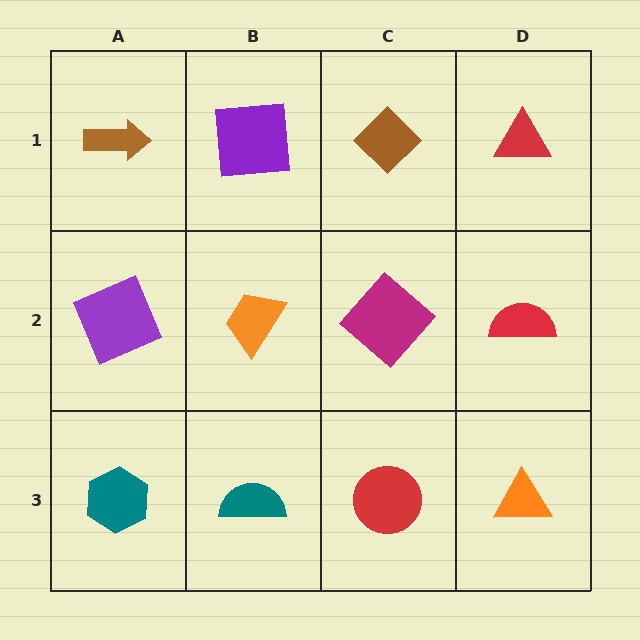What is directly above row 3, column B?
An orange trapezoid.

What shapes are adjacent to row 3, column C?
A magenta diamond (row 2, column C), a teal semicircle (row 3, column B), an orange triangle (row 3, column D).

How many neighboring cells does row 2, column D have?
3.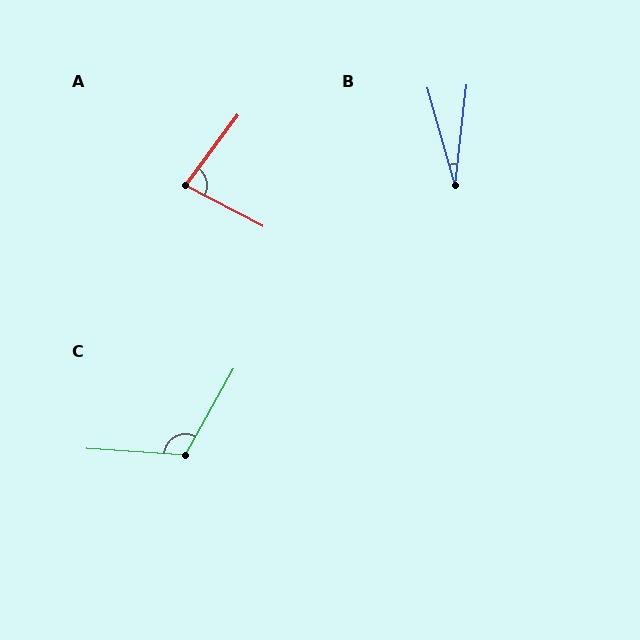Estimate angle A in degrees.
Approximately 81 degrees.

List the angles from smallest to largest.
B (22°), A (81°), C (115°).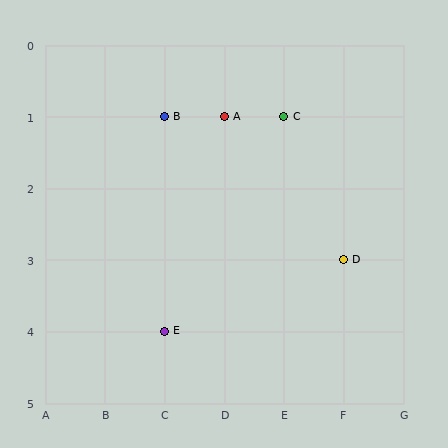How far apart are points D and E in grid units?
Points D and E are 3 columns and 1 row apart (about 3.2 grid units diagonally).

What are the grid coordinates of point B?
Point B is at grid coordinates (C, 1).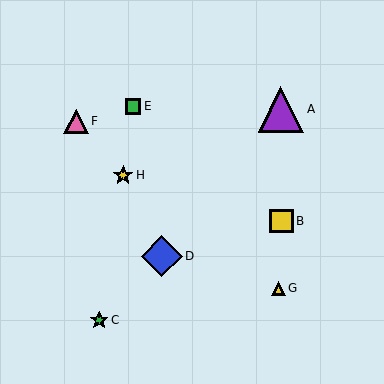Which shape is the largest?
The purple triangle (labeled A) is the largest.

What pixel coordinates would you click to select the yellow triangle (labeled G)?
Click at (278, 288) to select the yellow triangle G.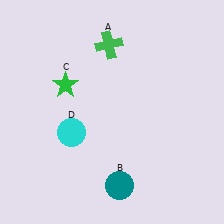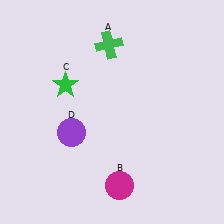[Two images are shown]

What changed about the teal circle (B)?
In Image 1, B is teal. In Image 2, it changed to magenta.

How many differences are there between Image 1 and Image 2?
There are 2 differences between the two images.